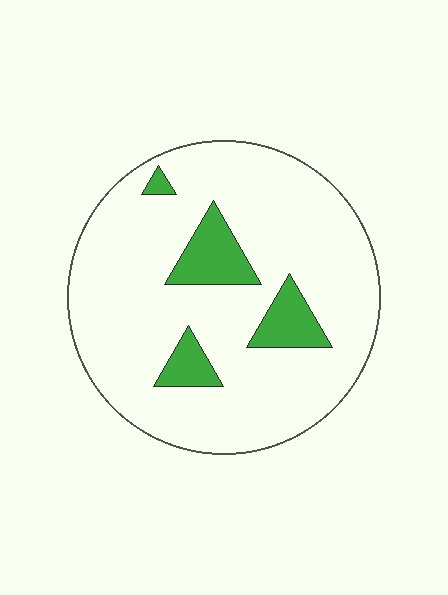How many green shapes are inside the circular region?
4.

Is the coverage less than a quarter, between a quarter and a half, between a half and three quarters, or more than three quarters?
Less than a quarter.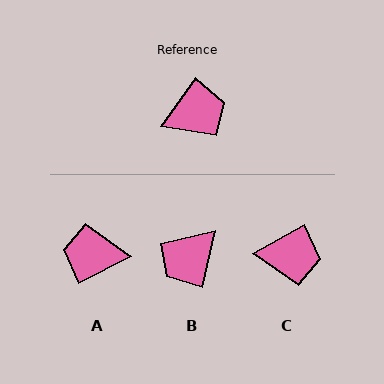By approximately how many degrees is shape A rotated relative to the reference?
Approximately 153 degrees counter-clockwise.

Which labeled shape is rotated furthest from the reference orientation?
B, about 157 degrees away.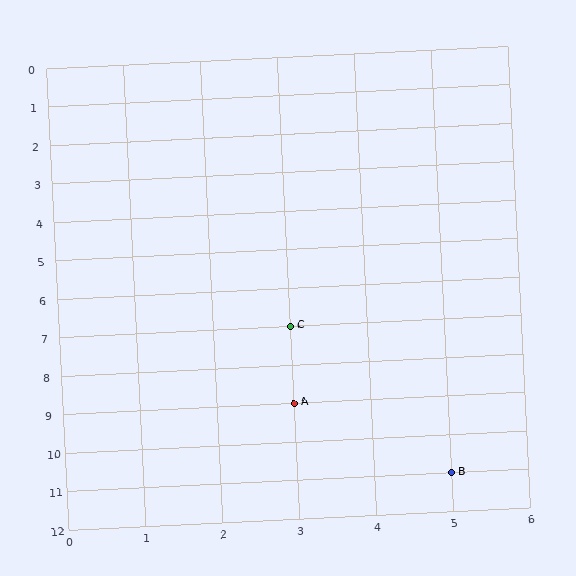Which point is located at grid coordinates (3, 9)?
Point A is at (3, 9).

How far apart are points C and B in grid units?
Points C and B are 2 columns and 4 rows apart (about 4.5 grid units diagonally).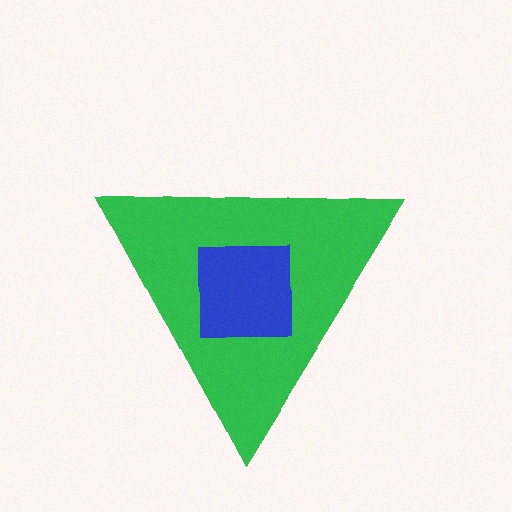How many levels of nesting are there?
2.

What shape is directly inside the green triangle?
The blue square.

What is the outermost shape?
The green triangle.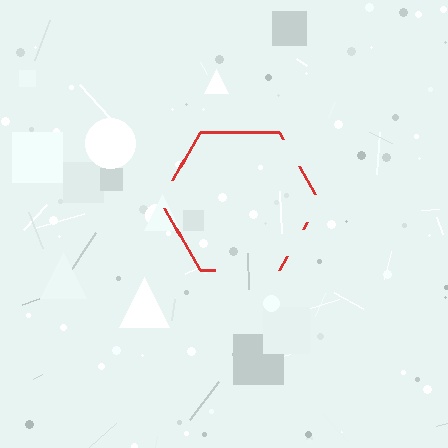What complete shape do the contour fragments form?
The contour fragments form a hexagon.